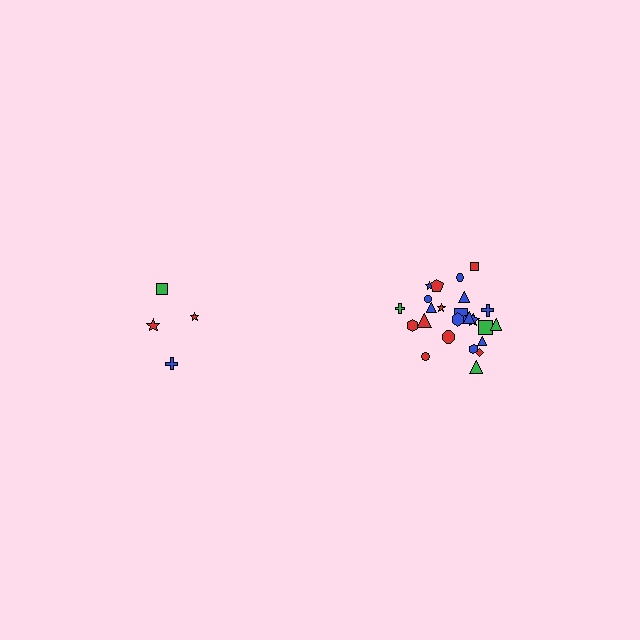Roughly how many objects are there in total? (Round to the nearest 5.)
Roughly 30 objects in total.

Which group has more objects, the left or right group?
The right group.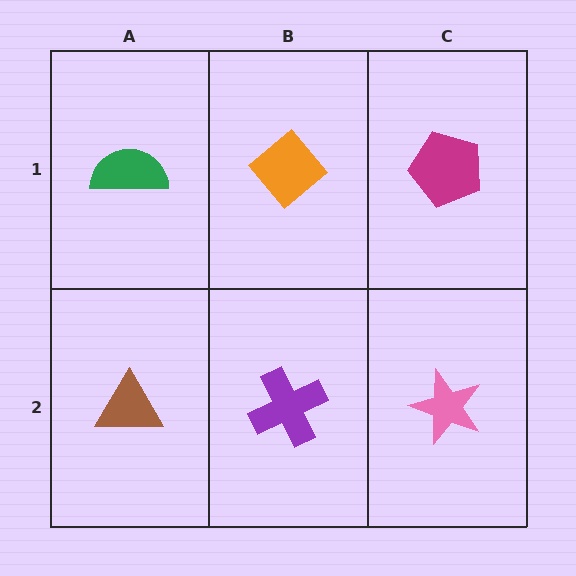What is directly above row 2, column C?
A magenta pentagon.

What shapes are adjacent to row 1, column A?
A brown triangle (row 2, column A), an orange diamond (row 1, column B).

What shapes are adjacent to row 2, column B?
An orange diamond (row 1, column B), a brown triangle (row 2, column A), a pink star (row 2, column C).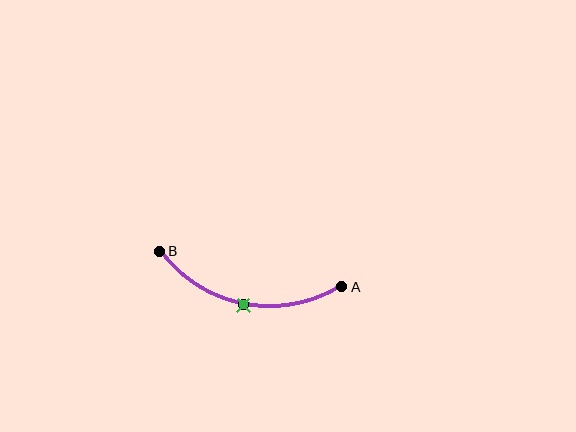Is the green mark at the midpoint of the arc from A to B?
Yes. The green mark lies on the arc at equal arc-length from both A and B — it is the arc midpoint.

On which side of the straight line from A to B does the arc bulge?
The arc bulges below the straight line connecting A and B.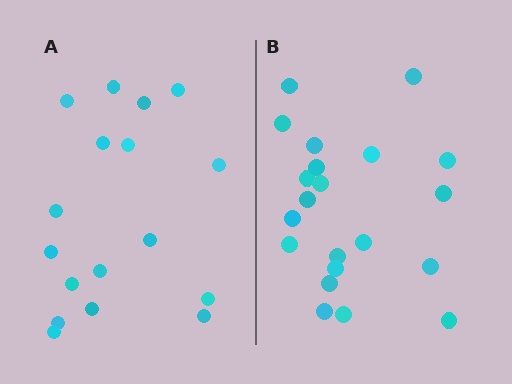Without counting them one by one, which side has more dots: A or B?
Region B (the right region) has more dots.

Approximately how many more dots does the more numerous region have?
Region B has about 4 more dots than region A.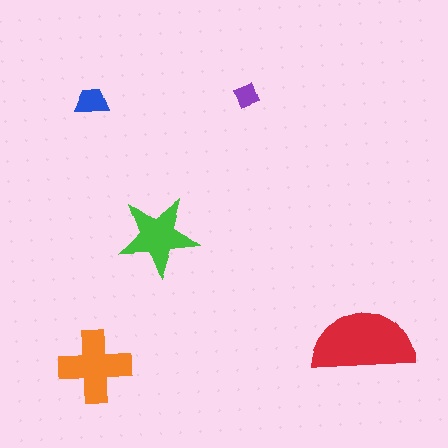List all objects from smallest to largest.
The purple diamond, the blue trapezoid, the green star, the orange cross, the red semicircle.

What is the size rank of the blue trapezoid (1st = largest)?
4th.